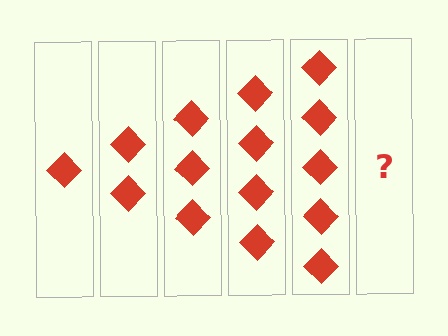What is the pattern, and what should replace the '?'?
The pattern is that each step adds one more diamond. The '?' should be 6 diamonds.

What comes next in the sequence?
The next element should be 6 diamonds.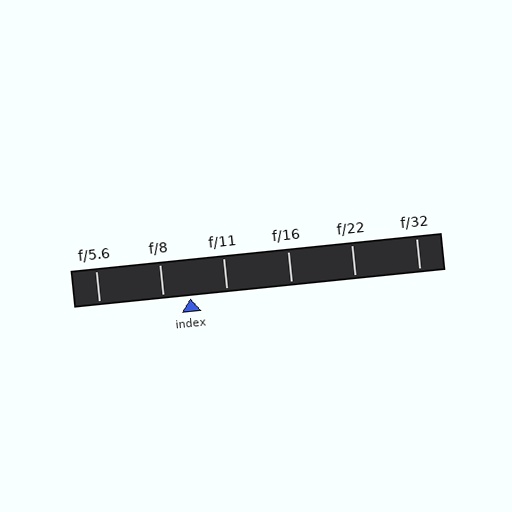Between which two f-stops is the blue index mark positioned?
The index mark is between f/8 and f/11.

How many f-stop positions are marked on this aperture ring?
There are 6 f-stop positions marked.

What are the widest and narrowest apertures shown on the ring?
The widest aperture shown is f/5.6 and the narrowest is f/32.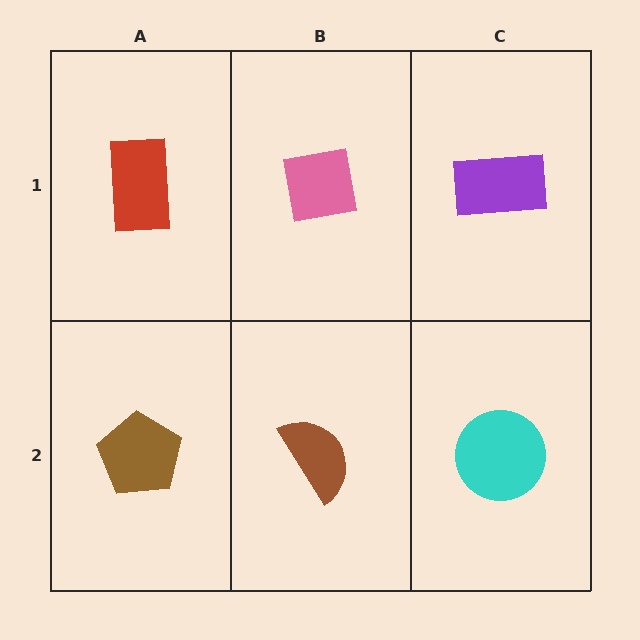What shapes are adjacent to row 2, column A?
A red rectangle (row 1, column A), a brown semicircle (row 2, column B).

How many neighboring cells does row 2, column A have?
2.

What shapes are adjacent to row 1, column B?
A brown semicircle (row 2, column B), a red rectangle (row 1, column A), a purple rectangle (row 1, column C).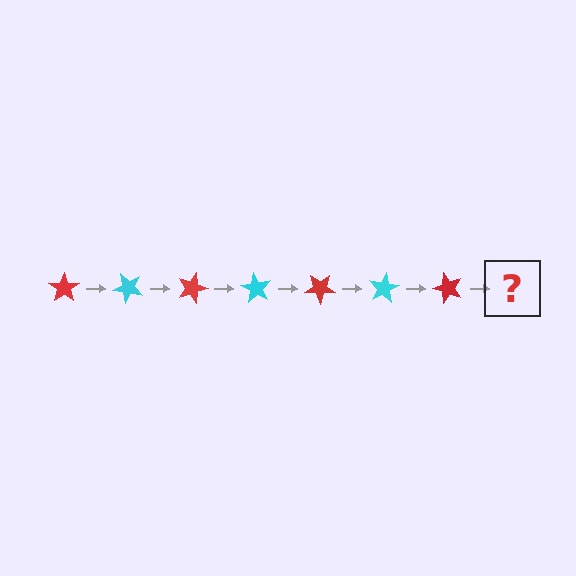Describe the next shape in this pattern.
It should be a cyan star, rotated 315 degrees from the start.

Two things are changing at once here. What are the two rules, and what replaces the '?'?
The two rules are that it rotates 45 degrees each step and the color cycles through red and cyan. The '?' should be a cyan star, rotated 315 degrees from the start.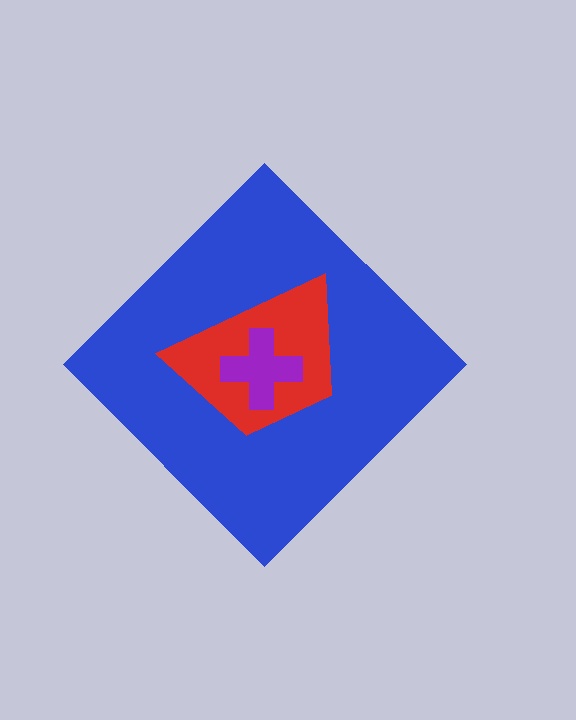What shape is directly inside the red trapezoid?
The purple cross.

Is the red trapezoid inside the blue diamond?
Yes.